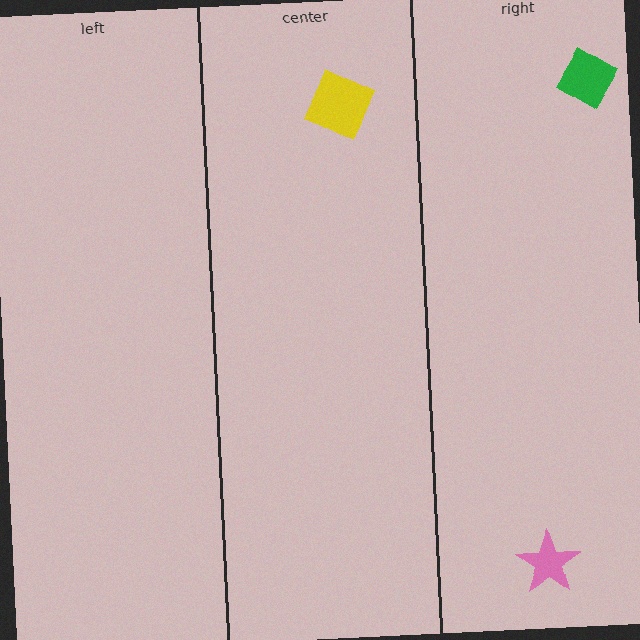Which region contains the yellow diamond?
The center region.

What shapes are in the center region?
The yellow diamond.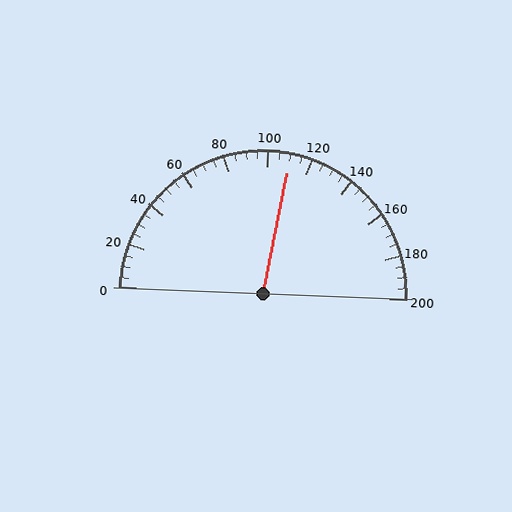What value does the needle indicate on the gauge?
The needle indicates approximately 110.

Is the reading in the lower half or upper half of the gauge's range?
The reading is in the upper half of the range (0 to 200).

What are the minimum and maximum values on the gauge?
The gauge ranges from 0 to 200.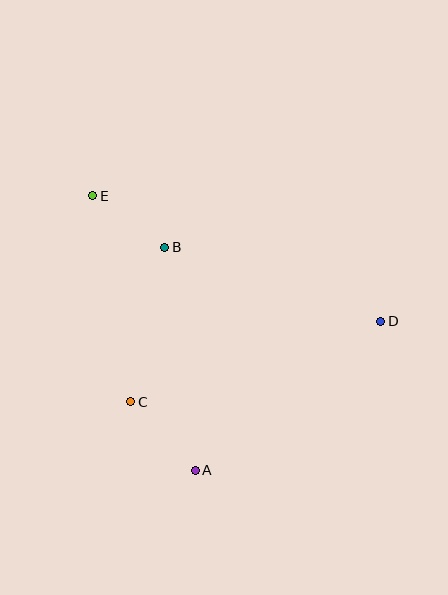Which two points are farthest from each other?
Points D and E are farthest from each other.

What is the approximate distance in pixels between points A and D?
The distance between A and D is approximately 238 pixels.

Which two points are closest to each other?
Points B and E are closest to each other.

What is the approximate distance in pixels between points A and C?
The distance between A and C is approximately 94 pixels.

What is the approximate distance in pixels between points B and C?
The distance between B and C is approximately 158 pixels.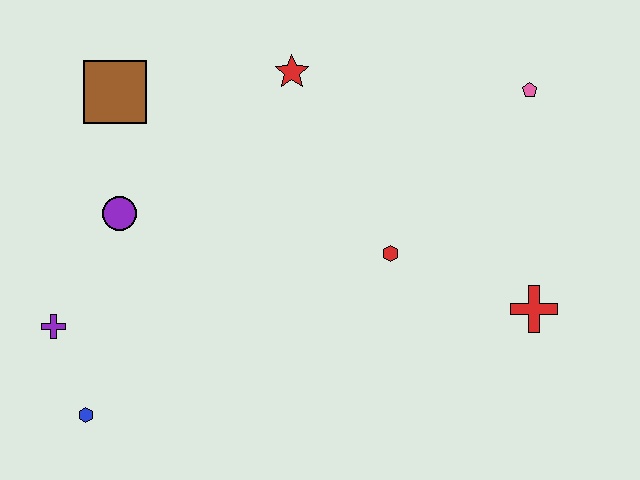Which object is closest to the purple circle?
The brown square is closest to the purple circle.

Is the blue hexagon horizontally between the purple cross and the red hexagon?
Yes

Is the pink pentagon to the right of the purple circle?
Yes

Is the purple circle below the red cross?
No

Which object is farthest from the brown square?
The red cross is farthest from the brown square.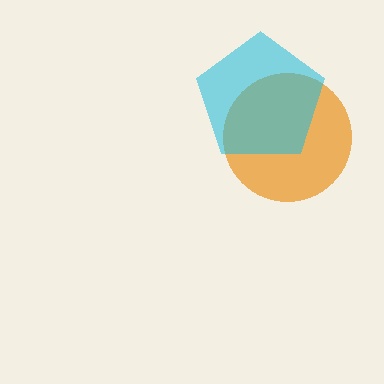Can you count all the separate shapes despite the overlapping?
Yes, there are 2 separate shapes.